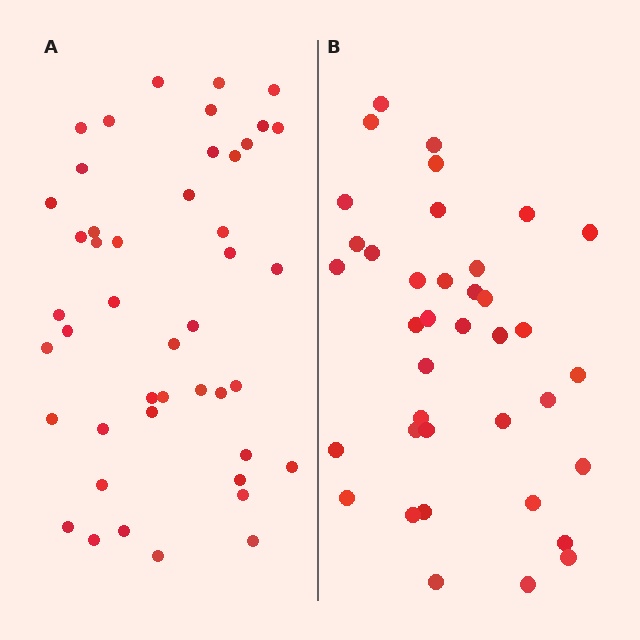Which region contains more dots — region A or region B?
Region A (the left region) has more dots.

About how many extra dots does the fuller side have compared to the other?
Region A has roughly 8 or so more dots than region B.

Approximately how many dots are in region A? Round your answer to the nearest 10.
About 40 dots. (The exact count is 45, which rounds to 40.)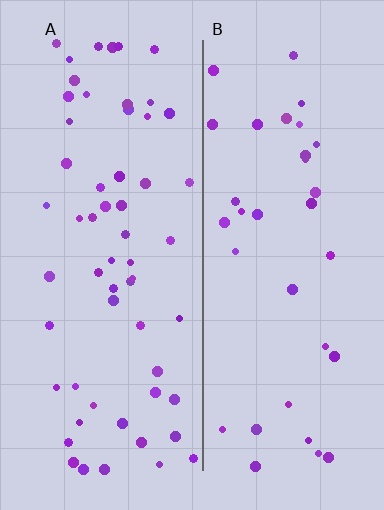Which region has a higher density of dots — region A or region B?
A (the left).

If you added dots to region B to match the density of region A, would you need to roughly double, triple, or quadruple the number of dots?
Approximately double.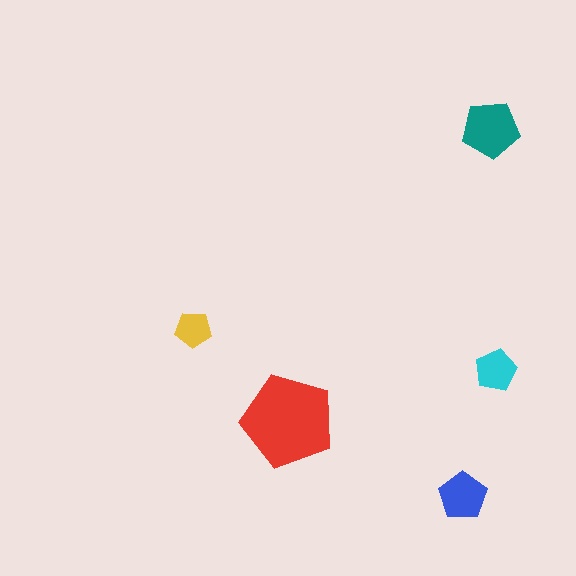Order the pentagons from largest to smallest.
the red one, the teal one, the blue one, the cyan one, the yellow one.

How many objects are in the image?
There are 5 objects in the image.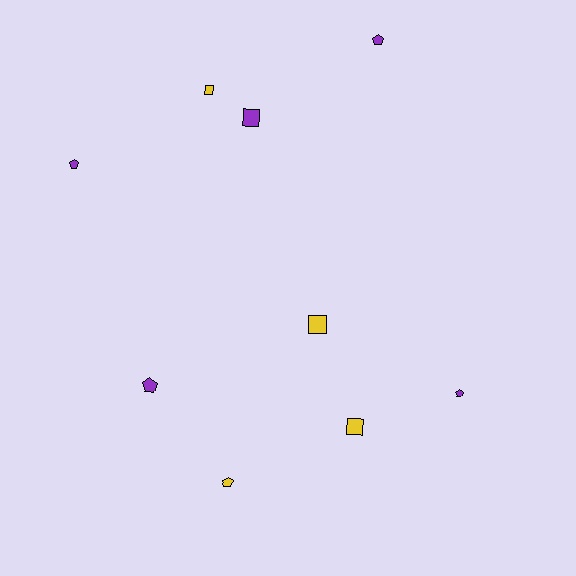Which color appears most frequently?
Purple, with 5 objects.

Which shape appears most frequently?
Pentagon, with 5 objects.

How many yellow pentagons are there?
There is 1 yellow pentagon.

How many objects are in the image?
There are 9 objects.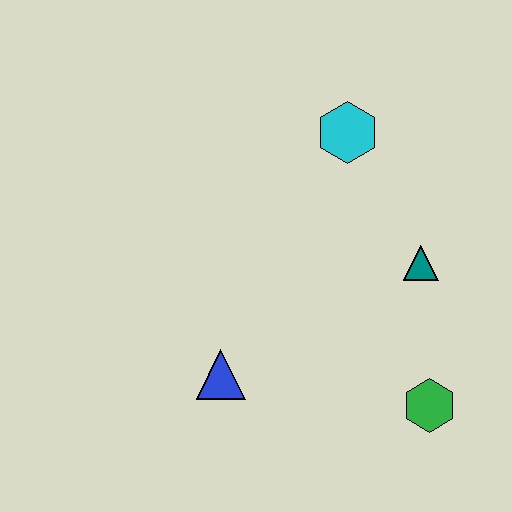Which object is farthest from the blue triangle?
The cyan hexagon is farthest from the blue triangle.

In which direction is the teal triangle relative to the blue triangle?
The teal triangle is to the right of the blue triangle.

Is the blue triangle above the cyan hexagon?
No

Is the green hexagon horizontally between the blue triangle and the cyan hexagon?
No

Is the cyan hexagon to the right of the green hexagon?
No